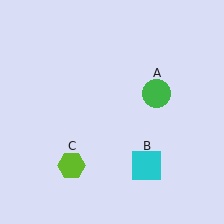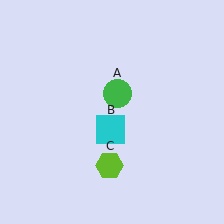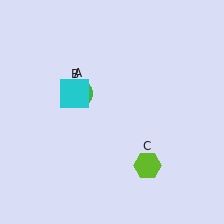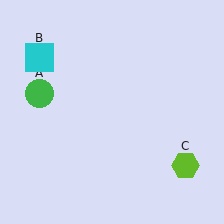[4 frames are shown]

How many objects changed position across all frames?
3 objects changed position: green circle (object A), cyan square (object B), lime hexagon (object C).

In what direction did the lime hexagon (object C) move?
The lime hexagon (object C) moved right.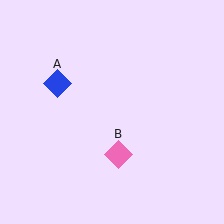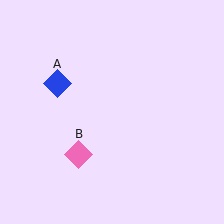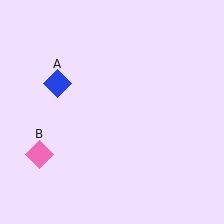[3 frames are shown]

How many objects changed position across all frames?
1 object changed position: pink diamond (object B).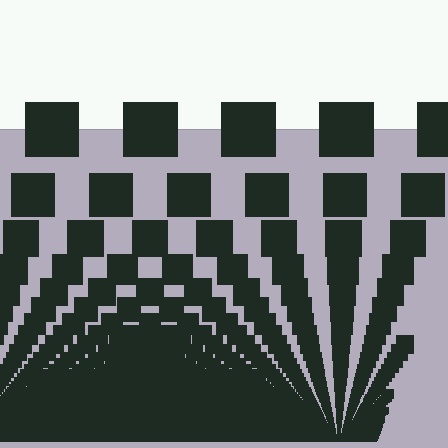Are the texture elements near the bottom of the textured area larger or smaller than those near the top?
Smaller. The gradient is inverted — elements near the bottom are smaller and denser.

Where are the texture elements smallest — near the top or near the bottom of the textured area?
Near the bottom.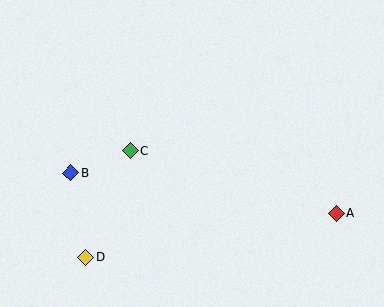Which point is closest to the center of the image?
Point C at (130, 151) is closest to the center.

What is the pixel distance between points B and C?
The distance between B and C is 64 pixels.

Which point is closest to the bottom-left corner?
Point D is closest to the bottom-left corner.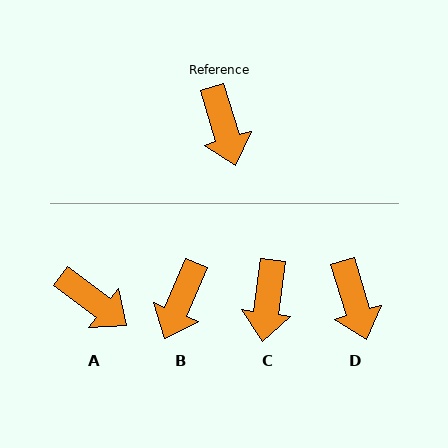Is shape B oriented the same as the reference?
No, it is off by about 40 degrees.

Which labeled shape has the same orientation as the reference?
D.